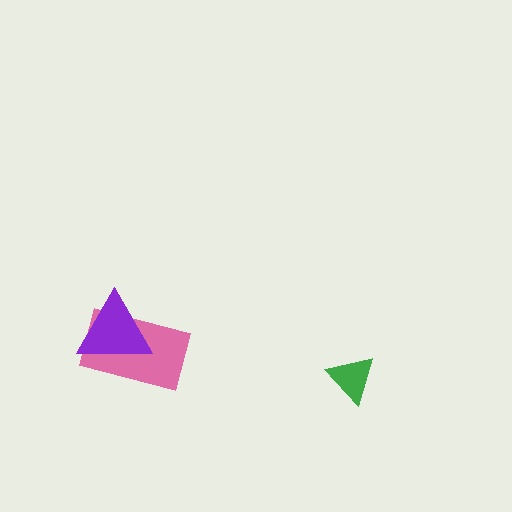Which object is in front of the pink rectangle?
The purple triangle is in front of the pink rectangle.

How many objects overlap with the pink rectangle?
1 object overlaps with the pink rectangle.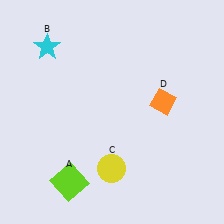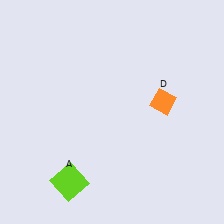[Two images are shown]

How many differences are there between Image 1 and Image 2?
There are 2 differences between the two images.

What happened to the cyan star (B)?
The cyan star (B) was removed in Image 2. It was in the top-left area of Image 1.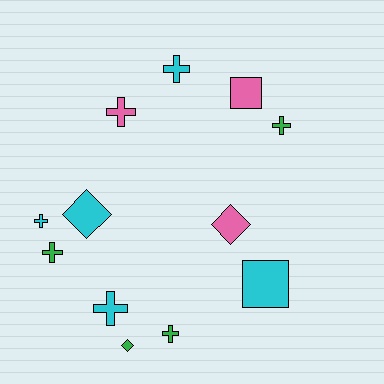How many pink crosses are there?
There is 1 pink cross.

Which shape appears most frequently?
Cross, with 7 objects.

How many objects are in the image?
There are 12 objects.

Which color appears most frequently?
Cyan, with 5 objects.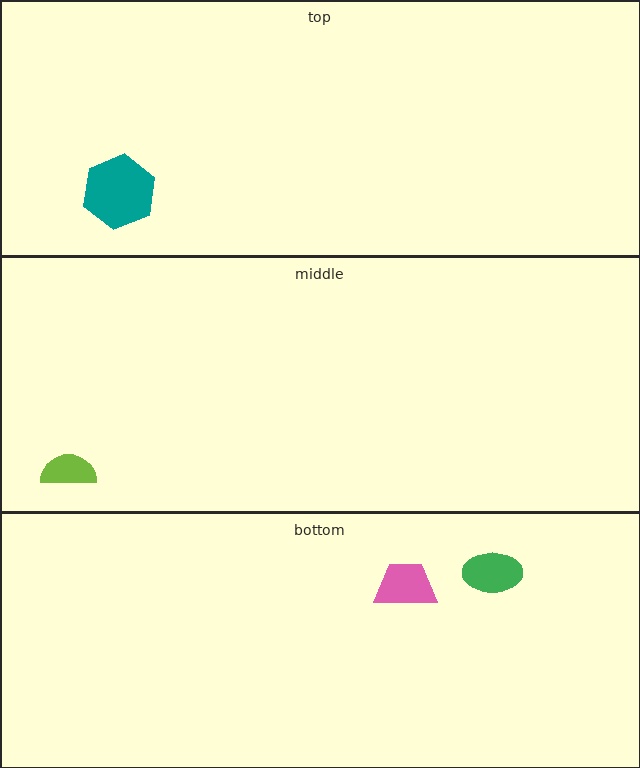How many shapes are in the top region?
1.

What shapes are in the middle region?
The lime semicircle.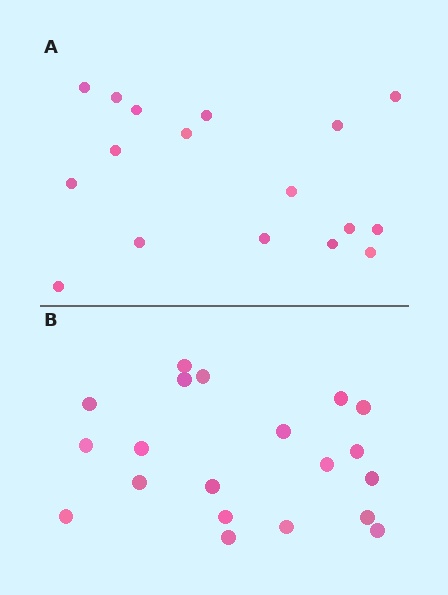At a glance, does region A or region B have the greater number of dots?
Region B (the bottom region) has more dots.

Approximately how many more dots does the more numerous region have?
Region B has just a few more — roughly 2 or 3 more dots than region A.